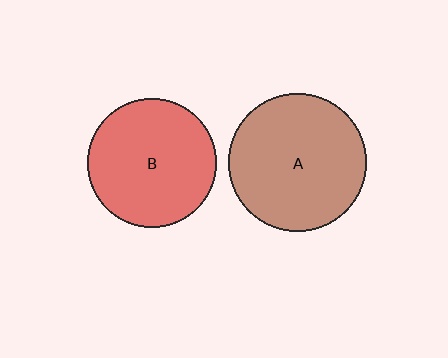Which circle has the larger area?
Circle A (brown).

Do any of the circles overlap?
No, none of the circles overlap.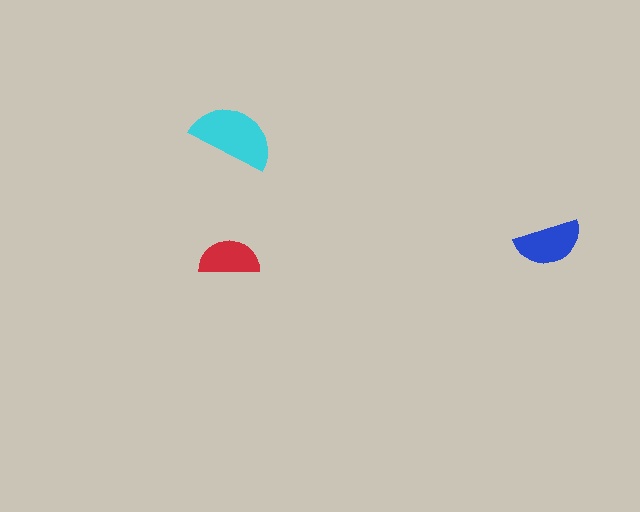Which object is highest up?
The cyan semicircle is topmost.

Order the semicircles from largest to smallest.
the cyan one, the blue one, the red one.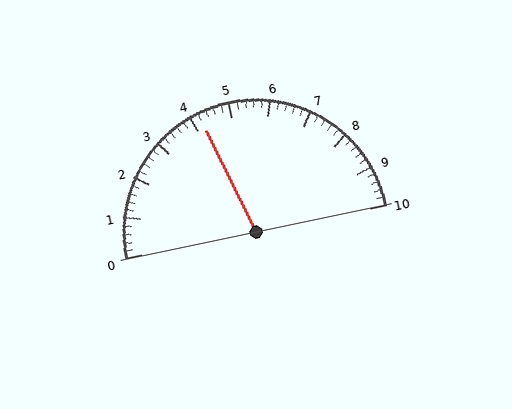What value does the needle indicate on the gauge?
The needle indicates approximately 4.2.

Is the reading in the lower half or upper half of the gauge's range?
The reading is in the lower half of the range (0 to 10).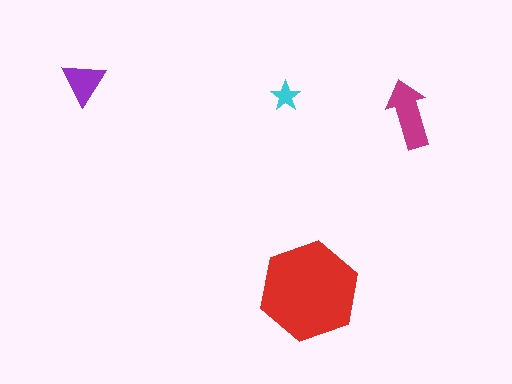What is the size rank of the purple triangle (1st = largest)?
3rd.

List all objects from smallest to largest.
The cyan star, the purple triangle, the magenta arrow, the red hexagon.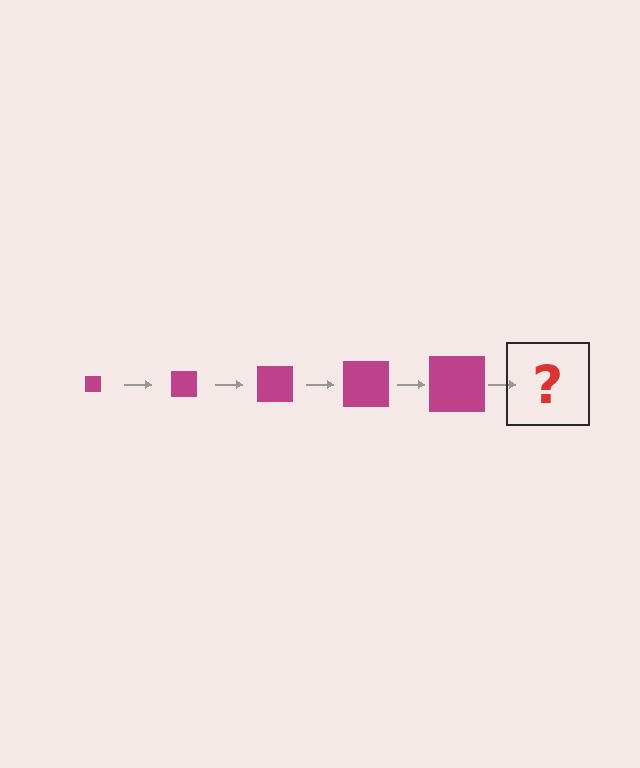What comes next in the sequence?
The next element should be a magenta square, larger than the previous one.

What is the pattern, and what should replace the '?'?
The pattern is that the square gets progressively larger each step. The '?' should be a magenta square, larger than the previous one.